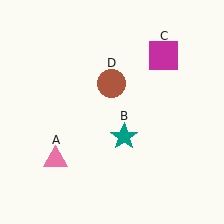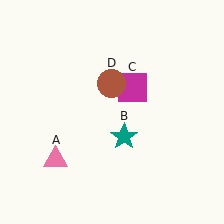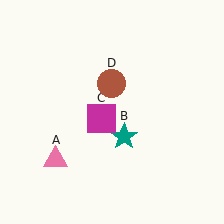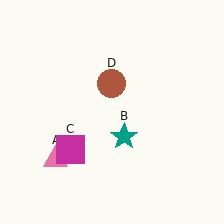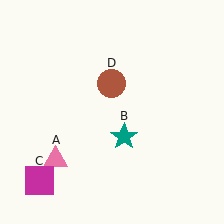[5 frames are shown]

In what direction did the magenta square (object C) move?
The magenta square (object C) moved down and to the left.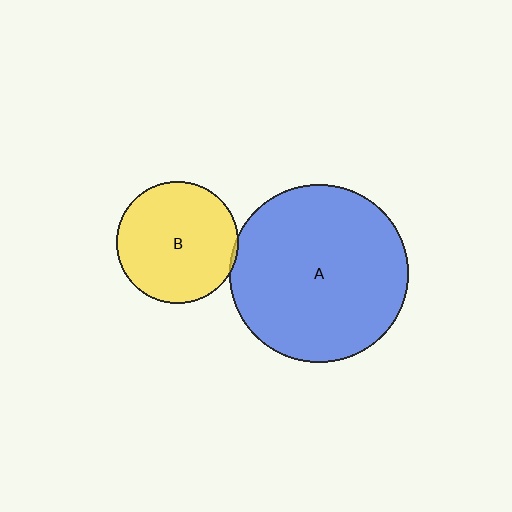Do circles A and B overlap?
Yes.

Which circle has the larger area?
Circle A (blue).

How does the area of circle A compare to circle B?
Approximately 2.2 times.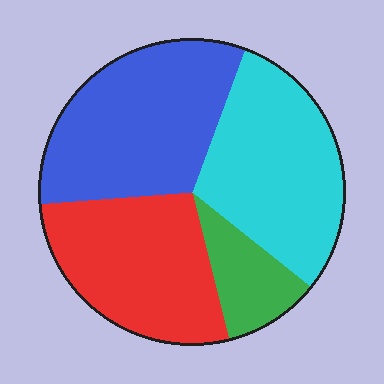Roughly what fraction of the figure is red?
Red takes up about one quarter (1/4) of the figure.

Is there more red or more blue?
Blue.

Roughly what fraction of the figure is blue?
Blue takes up about one third (1/3) of the figure.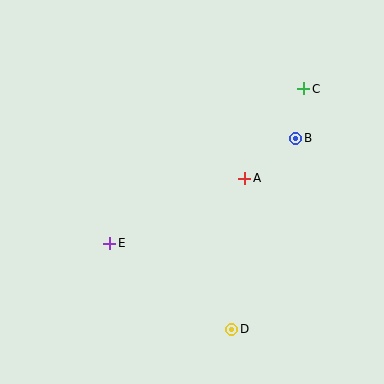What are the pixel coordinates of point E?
Point E is at (110, 243).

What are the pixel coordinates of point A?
Point A is at (245, 178).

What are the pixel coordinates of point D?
Point D is at (232, 329).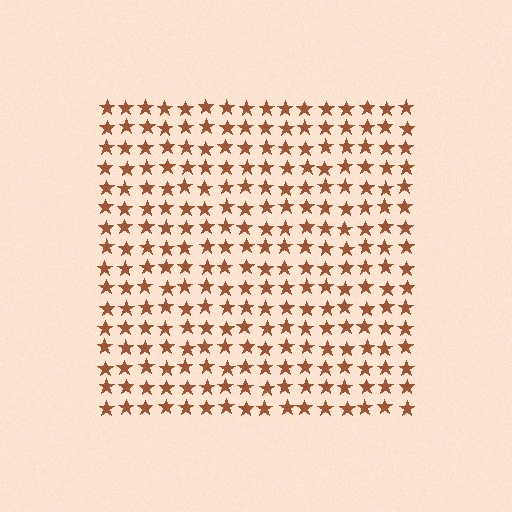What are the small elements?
The small elements are stars.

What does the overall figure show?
The overall figure shows a square.